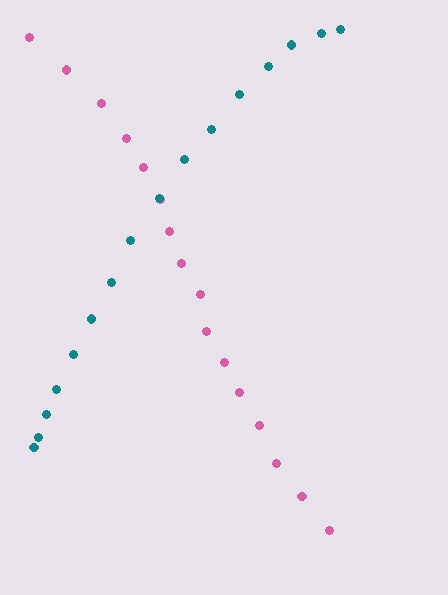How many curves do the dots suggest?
There are 2 distinct paths.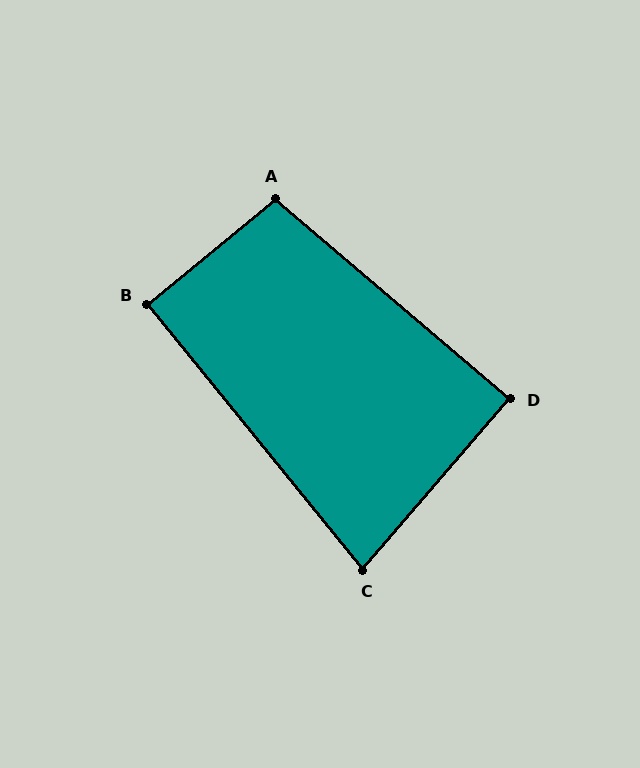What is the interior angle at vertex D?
Approximately 90 degrees (approximately right).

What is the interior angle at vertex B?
Approximately 90 degrees (approximately right).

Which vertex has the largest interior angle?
A, at approximately 100 degrees.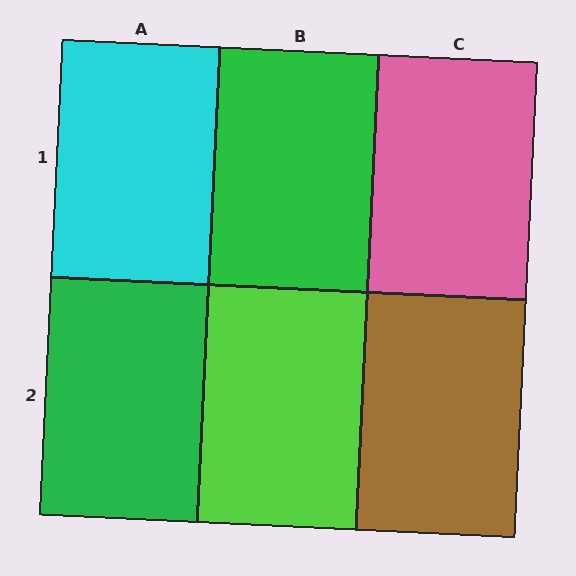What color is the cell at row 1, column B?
Green.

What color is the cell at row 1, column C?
Pink.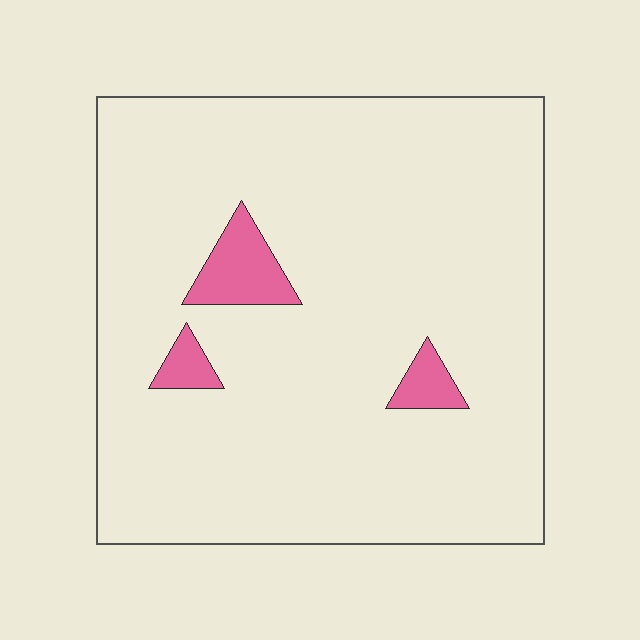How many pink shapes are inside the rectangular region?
3.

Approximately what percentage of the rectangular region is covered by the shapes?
Approximately 5%.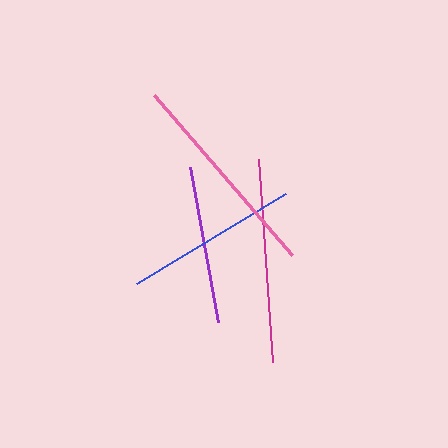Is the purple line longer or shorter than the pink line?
The pink line is longer than the purple line.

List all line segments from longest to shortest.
From longest to shortest: pink, magenta, blue, purple.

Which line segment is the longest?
The pink line is the longest at approximately 211 pixels.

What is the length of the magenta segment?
The magenta segment is approximately 203 pixels long.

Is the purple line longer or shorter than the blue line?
The blue line is longer than the purple line.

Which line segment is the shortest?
The purple line is the shortest at approximately 157 pixels.